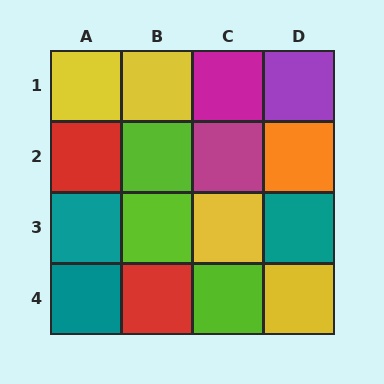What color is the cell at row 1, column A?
Yellow.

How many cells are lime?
3 cells are lime.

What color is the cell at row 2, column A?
Red.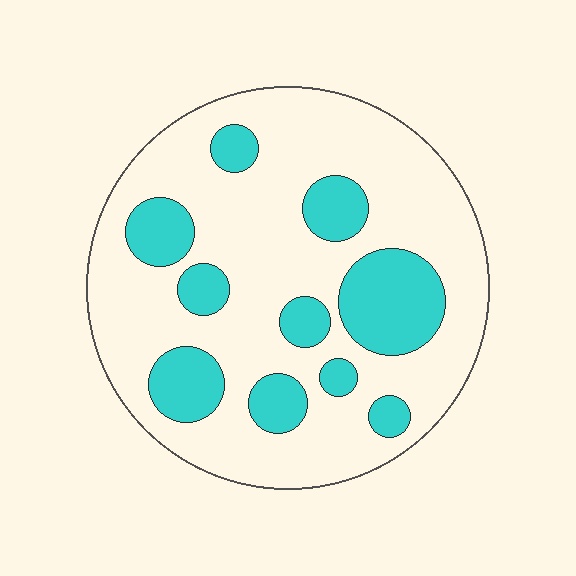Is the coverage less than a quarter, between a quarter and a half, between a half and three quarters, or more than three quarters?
Between a quarter and a half.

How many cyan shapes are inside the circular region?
10.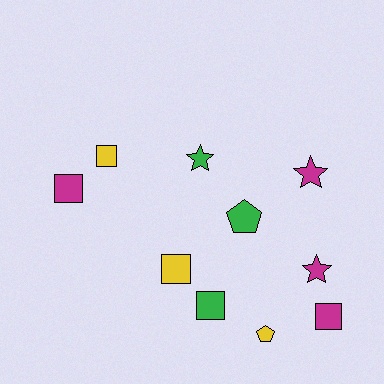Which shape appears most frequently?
Square, with 5 objects.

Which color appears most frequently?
Magenta, with 4 objects.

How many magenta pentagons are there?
There are no magenta pentagons.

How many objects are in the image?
There are 10 objects.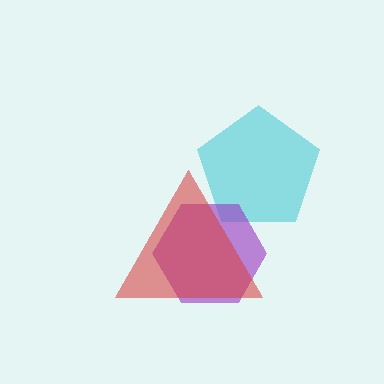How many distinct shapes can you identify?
There are 3 distinct shapes: a cyan pentagon, a purple hexagon, a red triangle.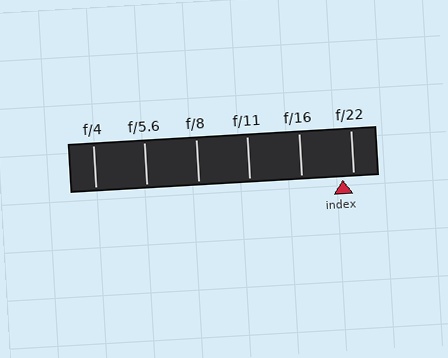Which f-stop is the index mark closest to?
The index mark is closest to f/22.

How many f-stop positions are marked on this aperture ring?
There are 6 f-stop positions marked.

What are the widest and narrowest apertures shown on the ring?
The widest aperture shown is f/4 and the narrowest is f/22.